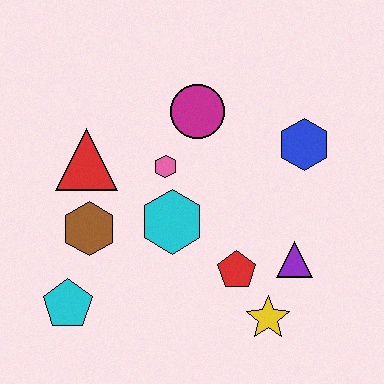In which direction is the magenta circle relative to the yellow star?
The magenta circle is above the yellow star.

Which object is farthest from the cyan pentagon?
The blue hexagon is farthest from the cyan pentagon.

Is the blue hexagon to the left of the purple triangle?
No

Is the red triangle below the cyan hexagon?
No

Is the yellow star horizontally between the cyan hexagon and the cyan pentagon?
No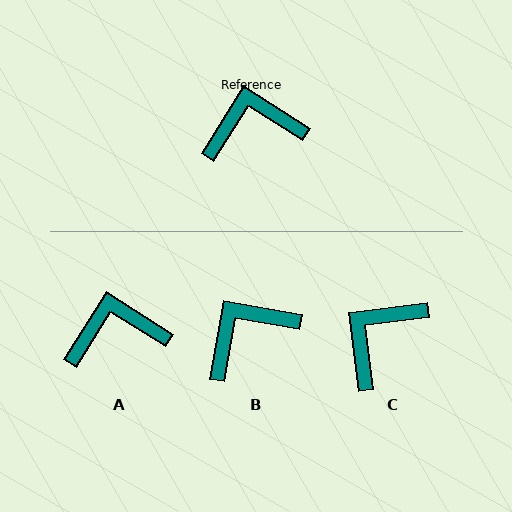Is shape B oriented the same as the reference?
No, it is off by about 22 degrees.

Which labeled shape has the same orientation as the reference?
A.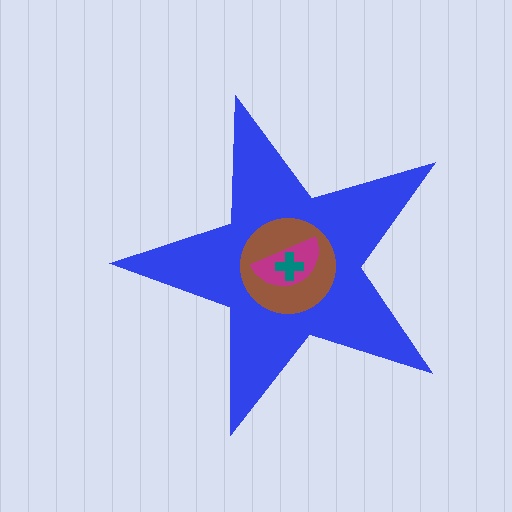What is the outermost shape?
The blue star.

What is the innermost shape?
The teal cross.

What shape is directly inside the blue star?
The brown circle.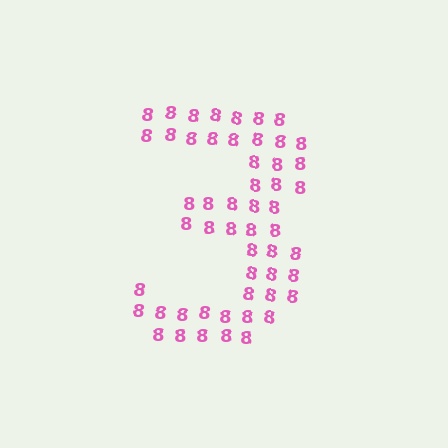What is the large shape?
The large shape is the digit 3.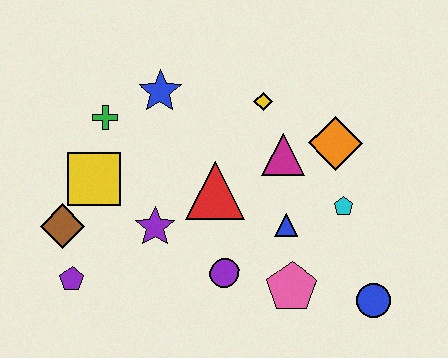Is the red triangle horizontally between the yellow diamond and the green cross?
Yes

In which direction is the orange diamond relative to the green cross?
The orange diamond is to the right of the green cross.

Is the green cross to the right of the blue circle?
No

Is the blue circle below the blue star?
Yes